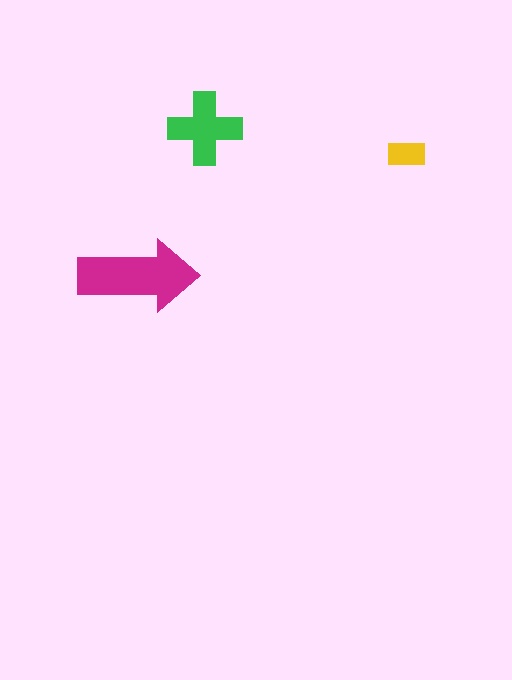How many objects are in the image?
There are 3 objects in the image.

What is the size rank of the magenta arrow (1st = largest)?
1st.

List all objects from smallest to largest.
The yellow rectangle, the green cross, the magenta arrow.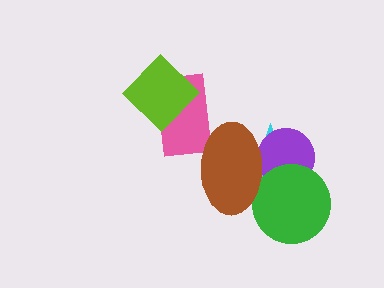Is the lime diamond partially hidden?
No, no other shape covers it.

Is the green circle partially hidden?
Yes, it is partially covered by another shape.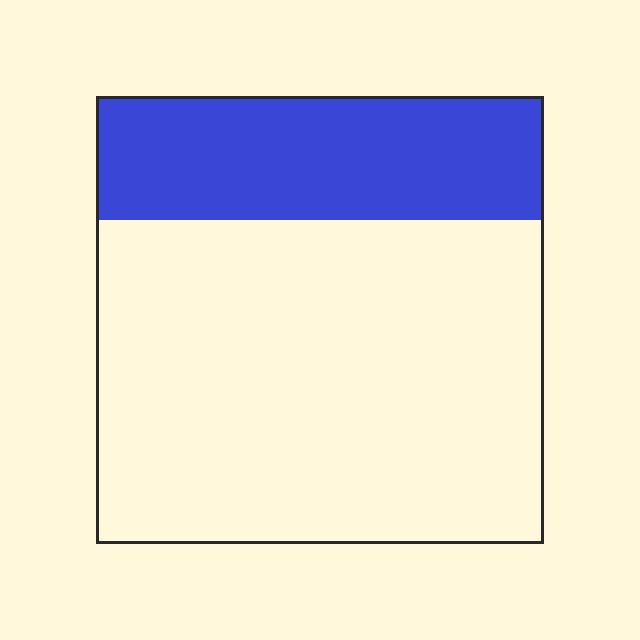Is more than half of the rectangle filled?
No.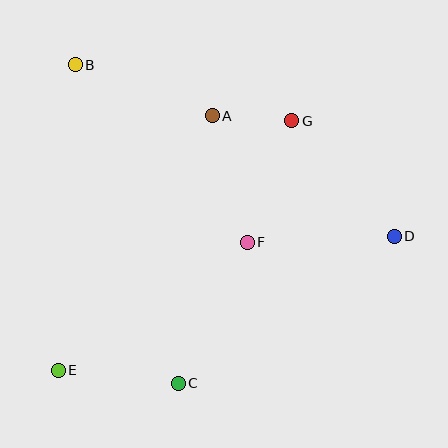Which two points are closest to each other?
Points A and G are closest to each other.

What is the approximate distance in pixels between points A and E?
The distance between A and E is approximately 297 pixels.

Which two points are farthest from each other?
Points B and D are farthest from each other.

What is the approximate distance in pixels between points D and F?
The distance between D and F is approximately 147 pixels.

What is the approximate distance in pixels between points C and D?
The distance between C and D is approximately 261 pixels.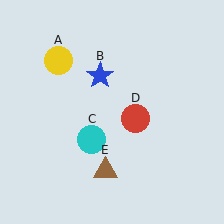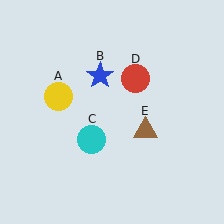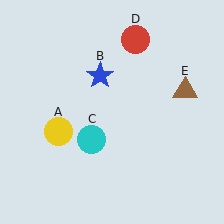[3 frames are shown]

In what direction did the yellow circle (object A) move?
The yellow circle (object A) moved down.